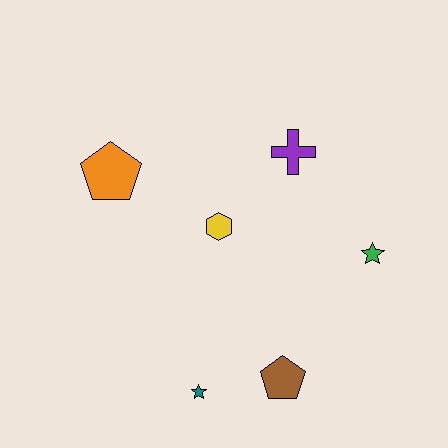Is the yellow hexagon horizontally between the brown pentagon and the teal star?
Yes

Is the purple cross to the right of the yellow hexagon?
Yes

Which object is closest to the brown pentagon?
The teal star is closest to the brown pentagon.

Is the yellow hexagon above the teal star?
Yes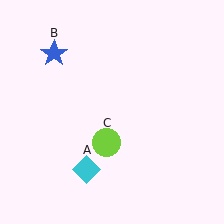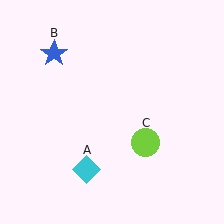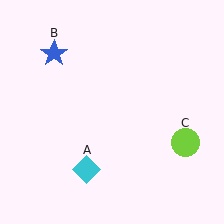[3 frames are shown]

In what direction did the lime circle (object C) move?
The lime circle (object C) moved right.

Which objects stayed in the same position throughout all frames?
Cyan diamond (object A) and blue star (object B) remained stationary.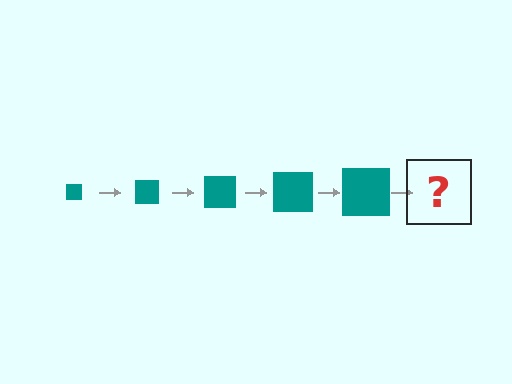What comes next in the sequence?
The next element should be a teal square, larger than the previous one.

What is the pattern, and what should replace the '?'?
The pattern is that the square gets progressively larger each step. The '?' should be a teal square, larger than the previous one.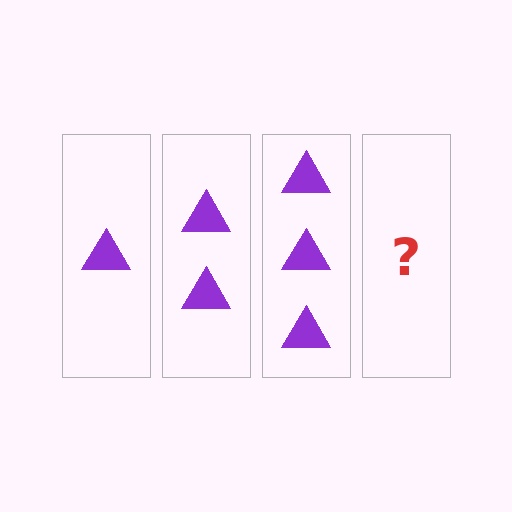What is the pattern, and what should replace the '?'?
The pattern is that each step adds one more triangle. The '?' should be 4 triangles.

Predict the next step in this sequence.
The next step is 4 triangles.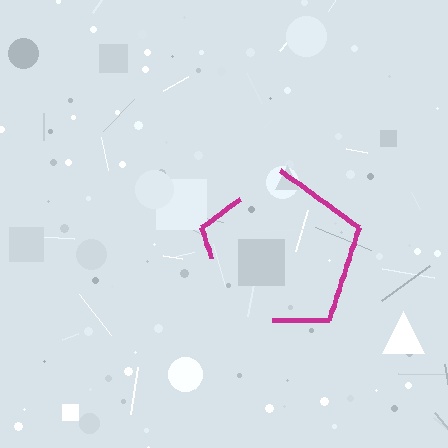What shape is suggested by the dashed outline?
The dashed outline suggests a pentagon.